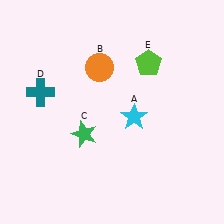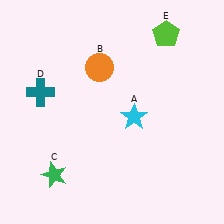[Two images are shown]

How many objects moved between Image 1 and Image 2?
2 objects moved between the two images.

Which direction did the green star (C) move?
The green star (C) moved down.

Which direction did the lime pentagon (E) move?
The lime pentagon (E) moved up.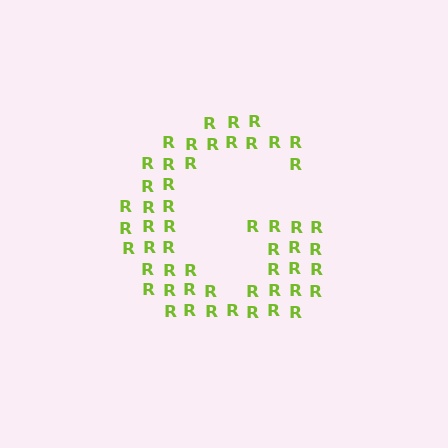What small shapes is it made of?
It is made of small letter R's.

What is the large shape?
The large shape is the letter G.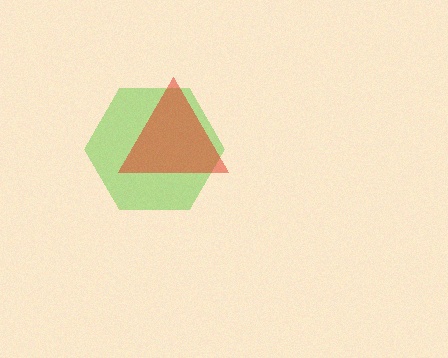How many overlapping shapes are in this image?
There are 2 overlapping shapes in the image.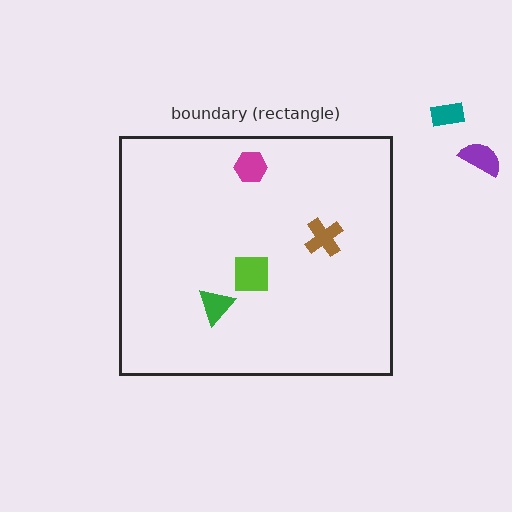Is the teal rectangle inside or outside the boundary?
Outside.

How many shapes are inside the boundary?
4 inside, 2 outside.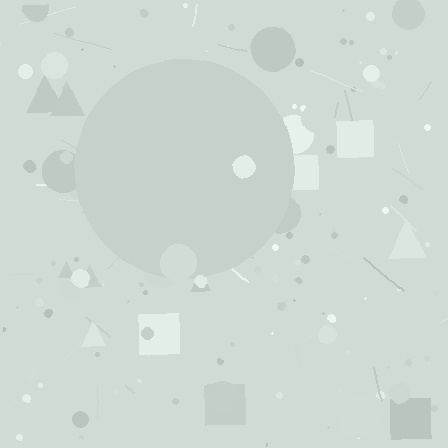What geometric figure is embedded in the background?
A circle is embedded in the background.